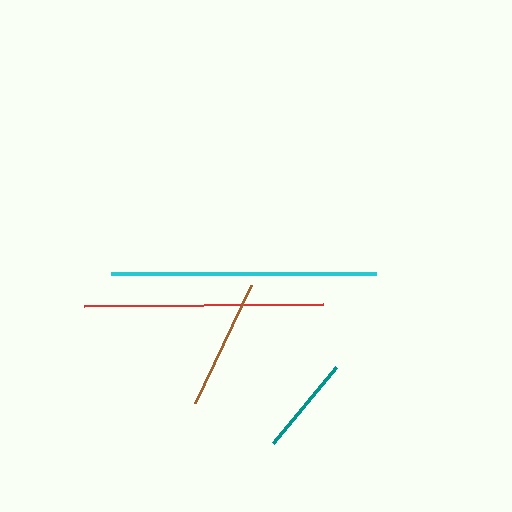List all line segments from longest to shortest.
From longest to shortest: cyan, red, brown, teal.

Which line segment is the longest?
The cyan line is the longest at approximately 265 pixels.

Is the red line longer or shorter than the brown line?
The red line is longer than the brown line.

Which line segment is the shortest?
The teal line is the shortest at approximately 98 pixels.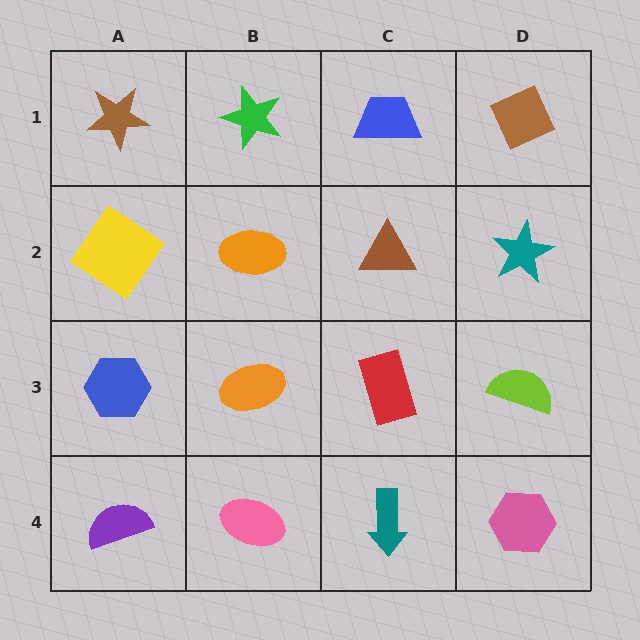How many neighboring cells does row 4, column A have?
2.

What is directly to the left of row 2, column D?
A brown triangle.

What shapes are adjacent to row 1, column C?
A brown triangle (row 2, column C), a green star (row 1, column B), a brown diamond (row 1, column D).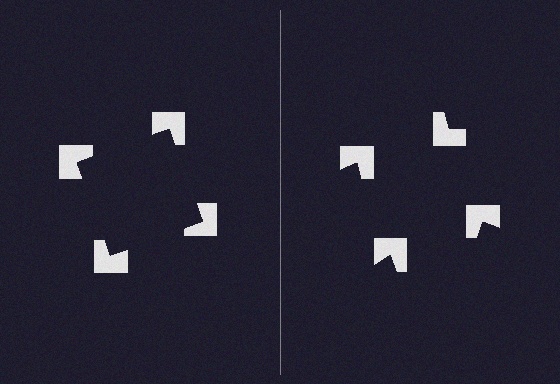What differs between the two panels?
The notched squares are positioned identically on both sides; only the wedge orientations differ. On the left they align to a square; on the right they are misaligned.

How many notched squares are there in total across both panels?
8 — 4 on each side.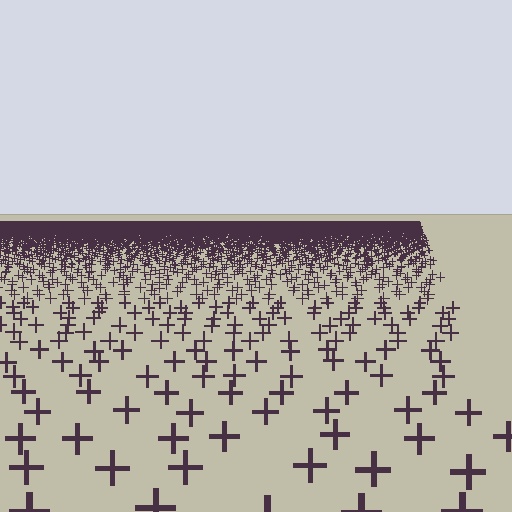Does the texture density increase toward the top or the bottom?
Density increases toward the top.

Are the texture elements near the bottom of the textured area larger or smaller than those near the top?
Larger. Near the bottom, elements are closer to the viewer and appear at a bigger on-screen size.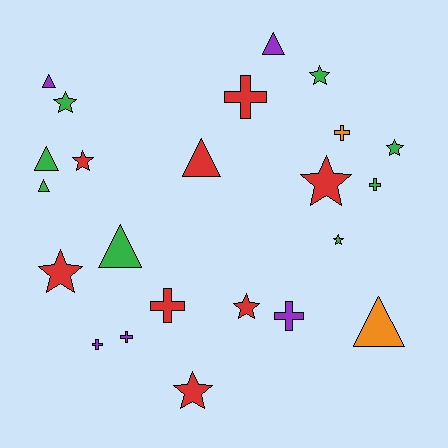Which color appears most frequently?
Red, with 8 objects.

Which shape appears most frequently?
Star, with 9 objects.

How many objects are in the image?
There are 23 objects.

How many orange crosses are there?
There is 1 orange cross.